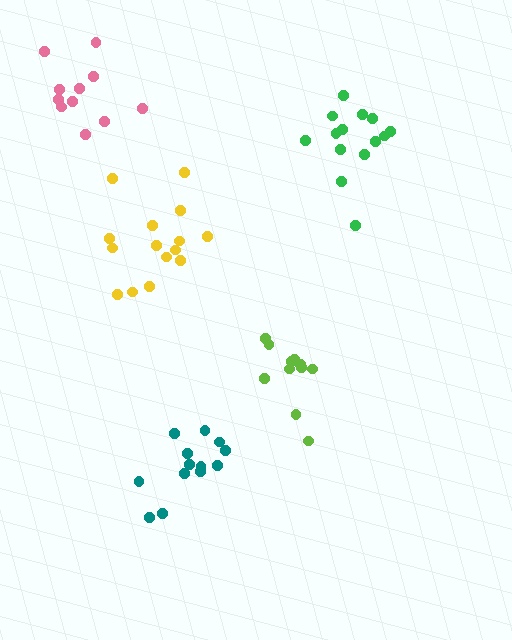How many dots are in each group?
Group 1: 11 dots, Group 2: 15 dots, Group 3: 11 dots, Group 4: 13 dots, Group 5: 14 dots (64 total).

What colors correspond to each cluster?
The clusters are colored: lime, yellow, pink, teal, green.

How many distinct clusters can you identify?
There are 5 distinct clusters.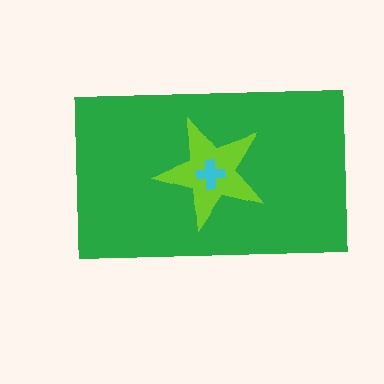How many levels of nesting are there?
3.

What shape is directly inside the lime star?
The cyan cross.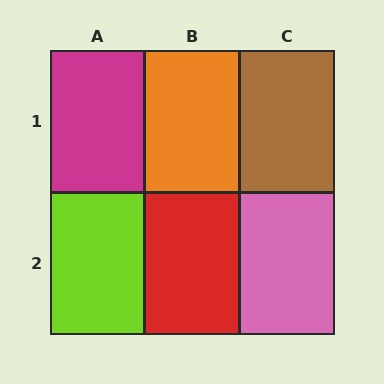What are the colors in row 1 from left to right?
Magenta, orange, brown.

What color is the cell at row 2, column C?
Pink.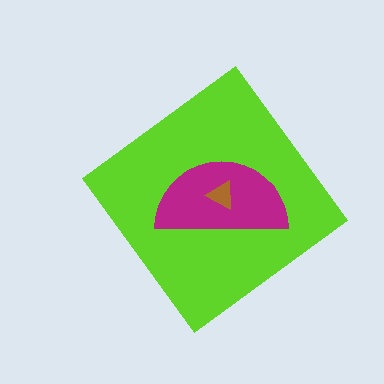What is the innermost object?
The brown triangle.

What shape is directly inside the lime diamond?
The magenta semicircle.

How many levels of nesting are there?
3.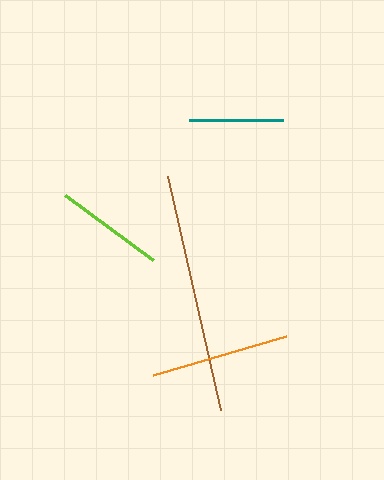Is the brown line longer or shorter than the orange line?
The brown line is longer than the orange line.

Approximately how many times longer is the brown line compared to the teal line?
The brown line is approximately 2.6 times the length of the teal line.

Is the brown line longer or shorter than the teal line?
The brown line is longer than the teal line.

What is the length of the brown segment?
The brown segment is approximately 240 pixels long.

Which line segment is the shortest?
The teal line is the shortest at approximately 94 pixels.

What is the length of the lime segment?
The lime segment is approximately 109 pixels long.